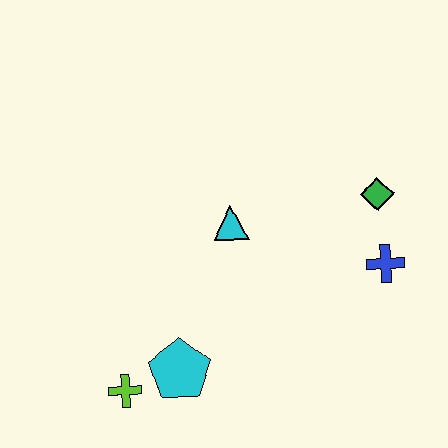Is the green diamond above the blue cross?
Yes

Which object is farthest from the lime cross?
The green diamond is farthest from the lime cross.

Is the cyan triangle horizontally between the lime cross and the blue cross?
Yes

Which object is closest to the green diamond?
The blue cross is closest to the green diamond.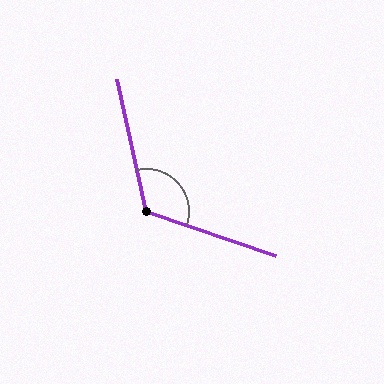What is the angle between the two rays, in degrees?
Approximately 121 degrees.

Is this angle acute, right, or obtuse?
It is obtuse.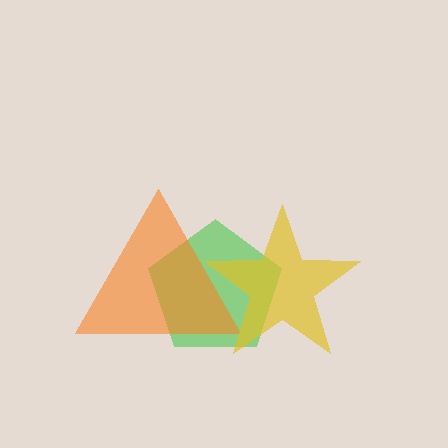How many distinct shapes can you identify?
There are 3 distinct shapes: a green pentagon, an orange triangle, a yellow star.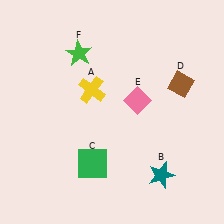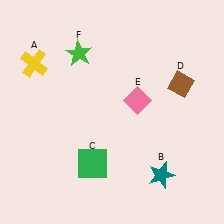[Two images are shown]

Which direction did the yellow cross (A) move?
The yellow cross (A) moved left.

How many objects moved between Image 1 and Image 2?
1 object moved between the two images.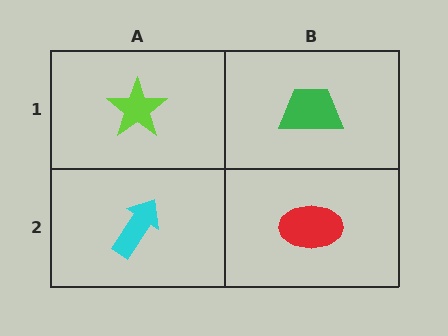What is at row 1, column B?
A green trapezoid.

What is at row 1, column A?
A lime star.